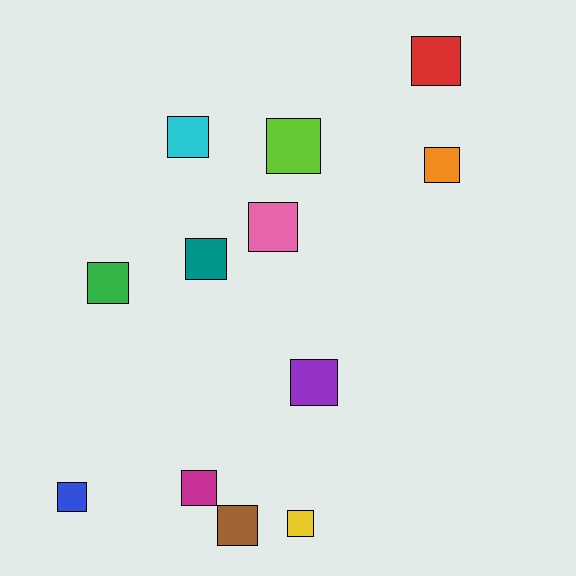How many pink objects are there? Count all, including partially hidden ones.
There is 1 pink object.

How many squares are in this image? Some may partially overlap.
There are 12 squares.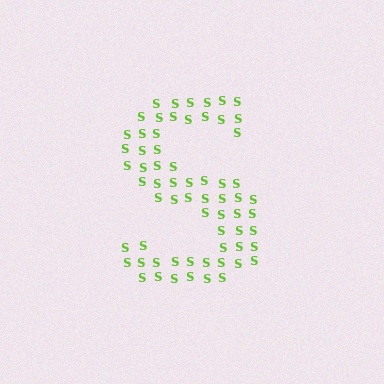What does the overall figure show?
The overall figure shows the letter S.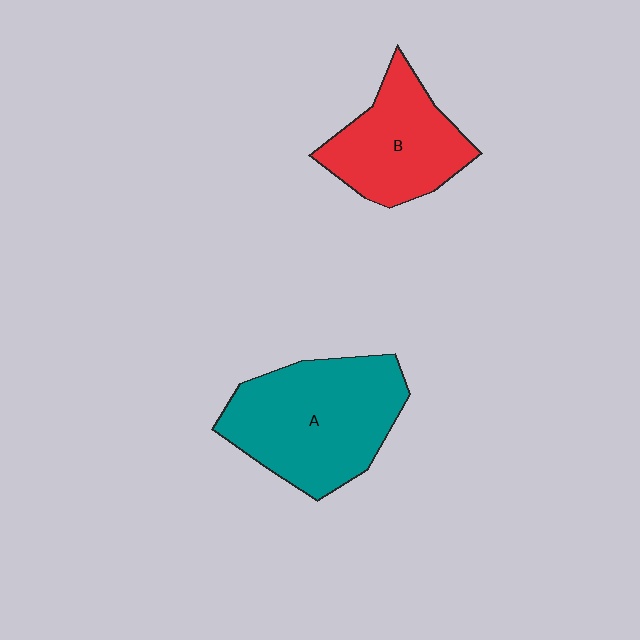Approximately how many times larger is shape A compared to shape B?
Approximately 1.4 times.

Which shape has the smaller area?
Shape B (red).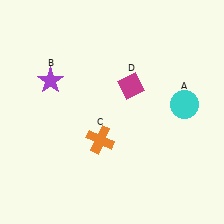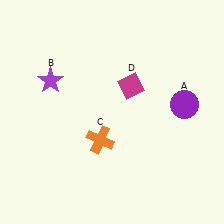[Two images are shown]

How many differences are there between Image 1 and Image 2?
There is 1 difference between the two images.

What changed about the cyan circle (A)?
In Image 1, A is cyan. In Image 2, it changed to purple.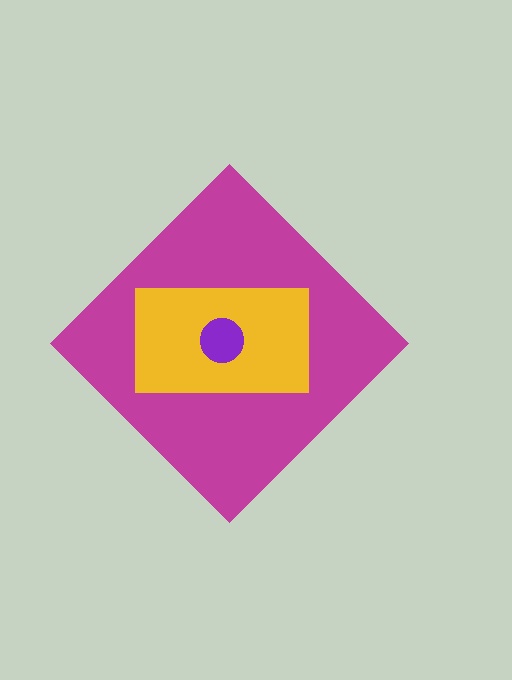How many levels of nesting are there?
3.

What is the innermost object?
The purple circle.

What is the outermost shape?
The magenta diamond.